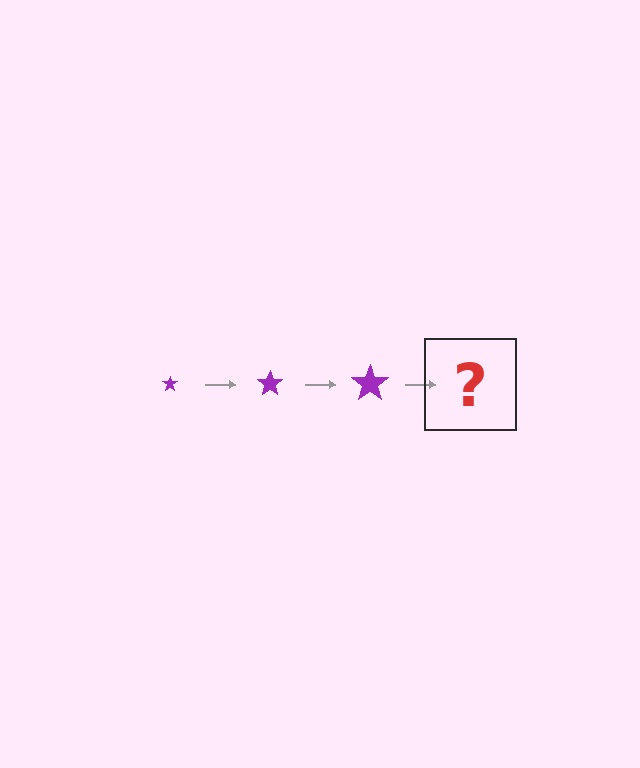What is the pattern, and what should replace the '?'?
The pattern is that the star gets progressively larger each step. The '?' should be a purple star, larger than the previous one.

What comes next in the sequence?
The next element should be a purple star, larger than the previous one.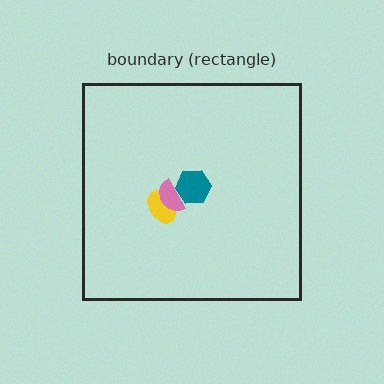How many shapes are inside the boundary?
3 inside, 0 outside.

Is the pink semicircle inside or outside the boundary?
Inside.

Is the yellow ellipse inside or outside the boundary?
Inside.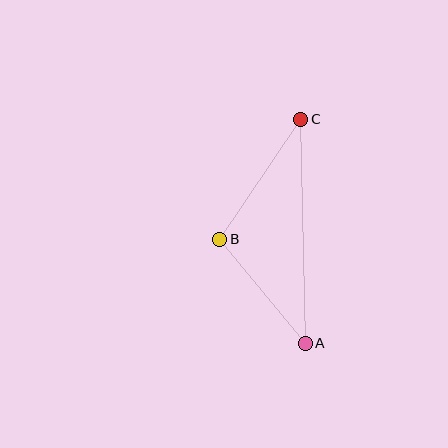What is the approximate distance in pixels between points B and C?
The distance between B and C is approximately 145 pixels.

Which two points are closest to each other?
Points A and B are closest to each other.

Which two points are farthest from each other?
Points A and C are farthest from each other.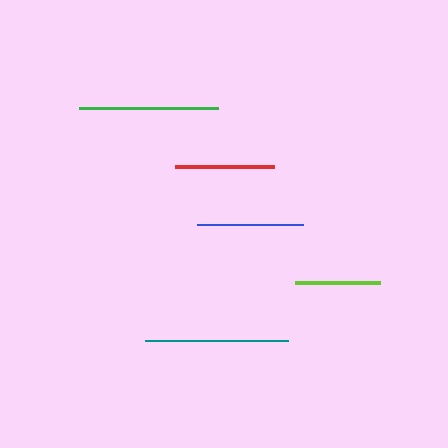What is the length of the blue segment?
The blue segment is approximately 106 pixels long.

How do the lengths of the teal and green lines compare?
The teal and green lines are approximately the same length.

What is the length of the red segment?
The red segment is approximately 99 pixels long.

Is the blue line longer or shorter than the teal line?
The teal line is longer than the blue line.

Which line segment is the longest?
The teal line is the longest at approximately 143 pixels.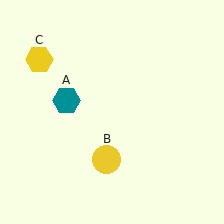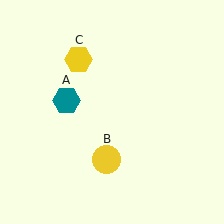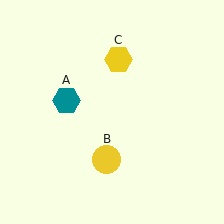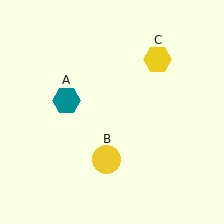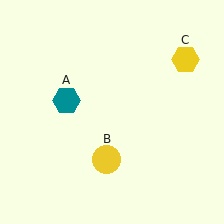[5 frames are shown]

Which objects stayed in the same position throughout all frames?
Teal hexagon (object A) and yellow circle (object B) remained stationary.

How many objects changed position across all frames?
1 object changed position: yellow hexagon (object C).